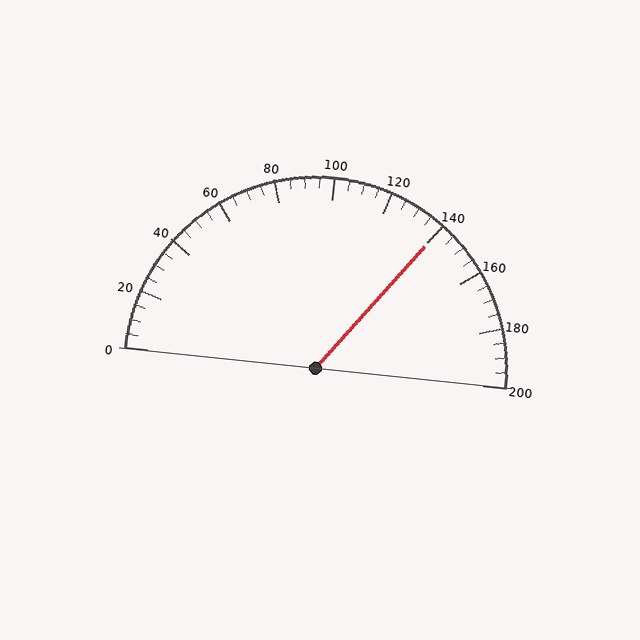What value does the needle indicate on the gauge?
The needle indicates approximately 140.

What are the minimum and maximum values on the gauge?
The gauge ranges from 0 to 200.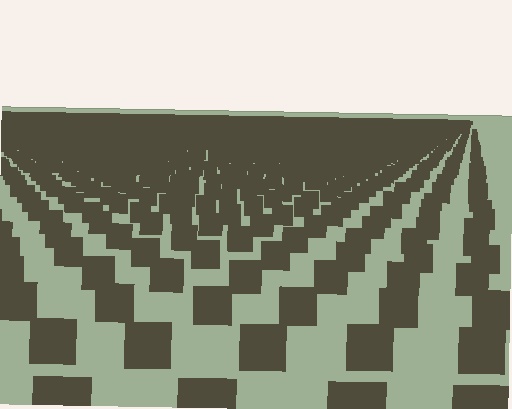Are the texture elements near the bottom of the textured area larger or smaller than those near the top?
Larger. Near the bottom, elements are closer to the viewer and appear at a bigger on-screen size.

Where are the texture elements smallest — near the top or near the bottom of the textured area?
Near the top.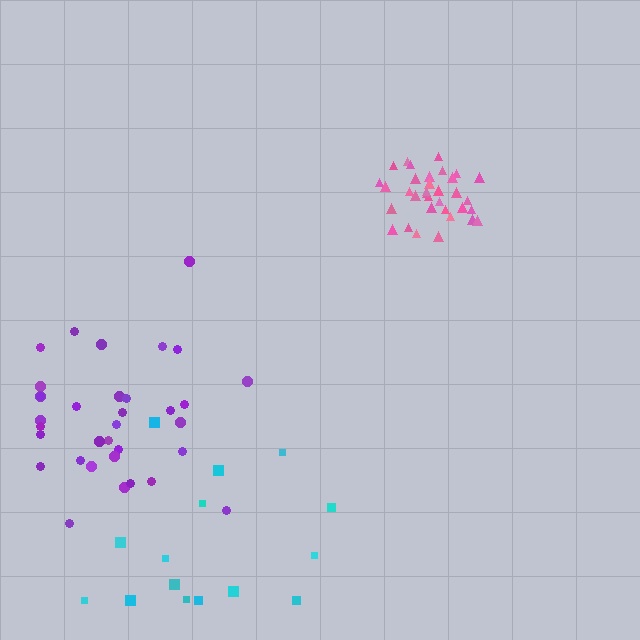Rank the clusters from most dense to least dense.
pink, purple, cyan.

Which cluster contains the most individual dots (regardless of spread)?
Purple (35).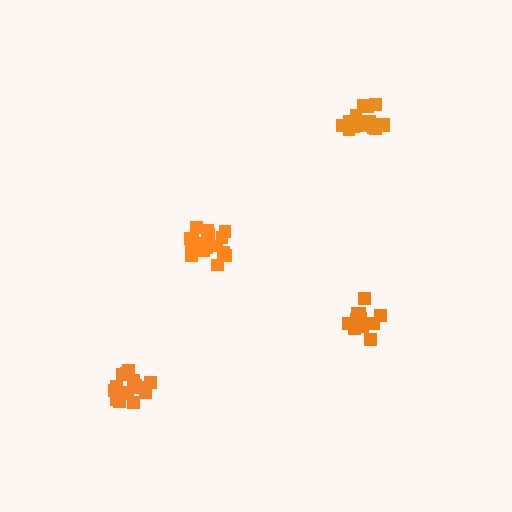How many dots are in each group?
Group 1: 19 dots, Group 2: 16 dots, Group 3: 16 dots, Group 4: 18 dots (69 total).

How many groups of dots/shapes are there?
There are 4 groups.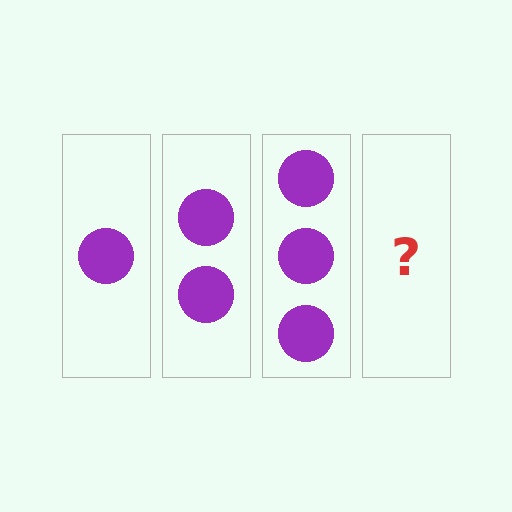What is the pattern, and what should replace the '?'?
The pattern is that each step adds one more circle. The '?' should be 4 circles.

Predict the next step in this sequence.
The next step is 4 circles.